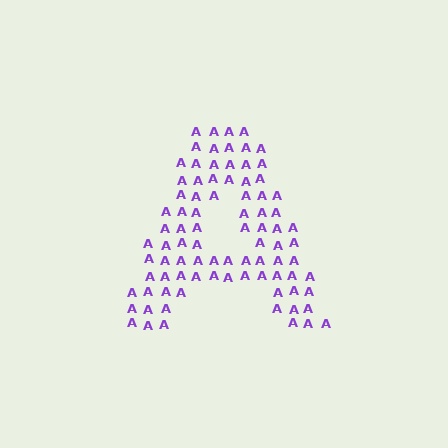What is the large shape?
The large shape is the letter A.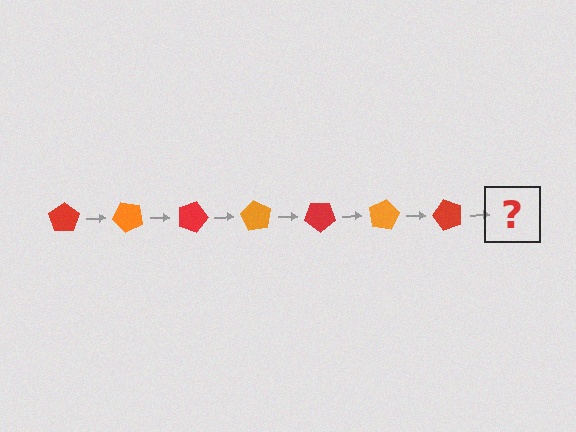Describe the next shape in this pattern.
It should be an orange pentagon, rotated 315 degrees from the start.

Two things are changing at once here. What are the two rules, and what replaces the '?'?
The two rules are that it rotates 45 degrees each step and the color cycles through red and orange. The '?' should be an orange pentagon, rotated 315 degrees from the start.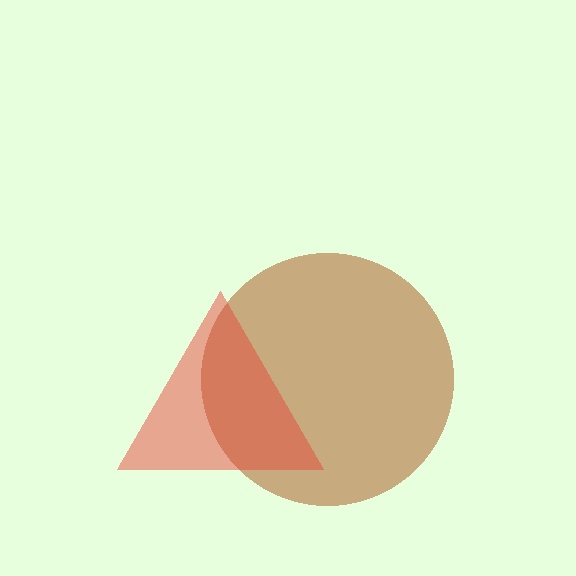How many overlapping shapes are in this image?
There are 2 overlapping shapes in the image.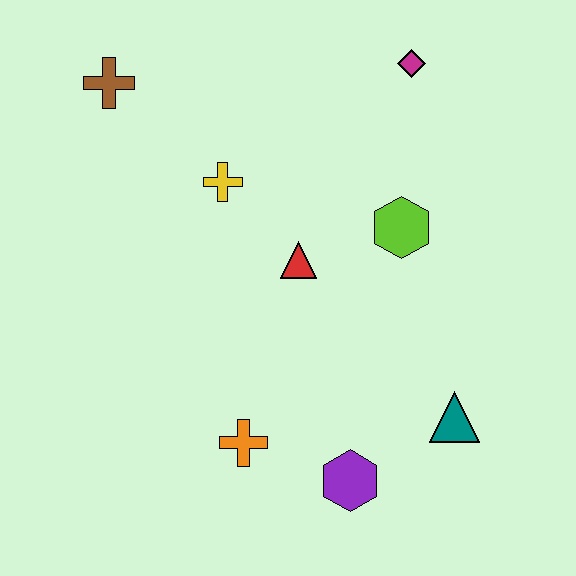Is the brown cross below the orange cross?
No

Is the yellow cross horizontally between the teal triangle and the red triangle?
No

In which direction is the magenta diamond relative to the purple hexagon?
The magenta diamond is above the purple hexagon.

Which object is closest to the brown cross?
The yellow cross is closest to the brown cross.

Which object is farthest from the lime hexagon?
The brown cross is farthest from the lime hexagon.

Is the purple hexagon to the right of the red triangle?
Yes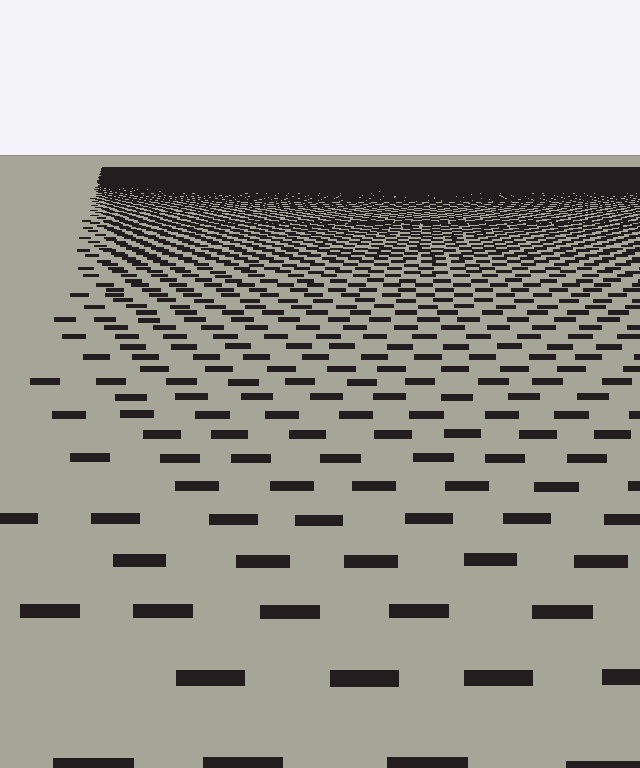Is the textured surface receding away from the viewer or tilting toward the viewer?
The surface is receding away from the viewer. Texture elements get smaller and denser toward the top.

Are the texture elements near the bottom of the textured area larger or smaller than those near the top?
Larger. Near the bottom, elements are closer to the viewer and appear at a bigger on-screen size.